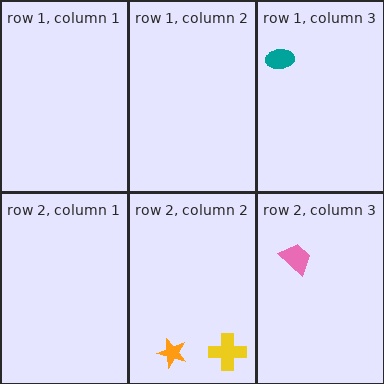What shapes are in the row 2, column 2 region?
The yellow cross, the orange star.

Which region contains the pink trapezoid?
The row 2, column 3 region.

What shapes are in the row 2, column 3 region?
The pink trapezoid.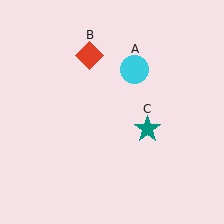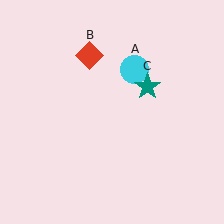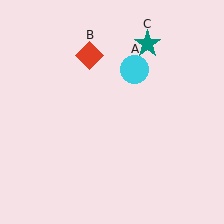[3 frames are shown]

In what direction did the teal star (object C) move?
The teal star (object C) moved up.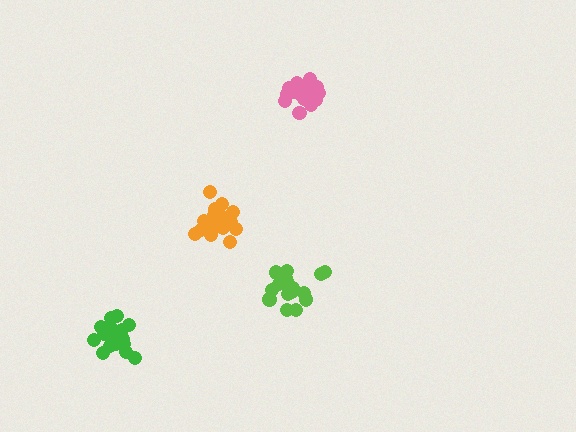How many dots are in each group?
Group 1: 19 dots, Group 2: 20 dots, Group 3: 17 dots, Group 4: 20 dots (76 total).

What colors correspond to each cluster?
The clusters are colored: green, pink, lime, orange.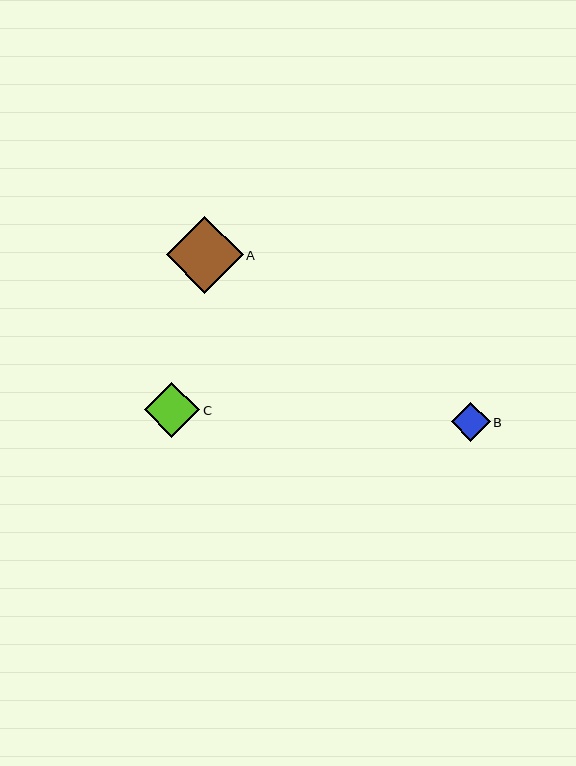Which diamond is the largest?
Diamond A is the largest with a size of approximately 77 pixels.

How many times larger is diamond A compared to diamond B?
Diamond A is approximately 2.0 times the size of diamond B.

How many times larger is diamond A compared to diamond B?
Diamond A is approximately 2.0 times the size of diamond B.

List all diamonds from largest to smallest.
From largest to smallest: A, C, B.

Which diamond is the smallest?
Diamond B is the smallest with a size of approximately 38 pixels.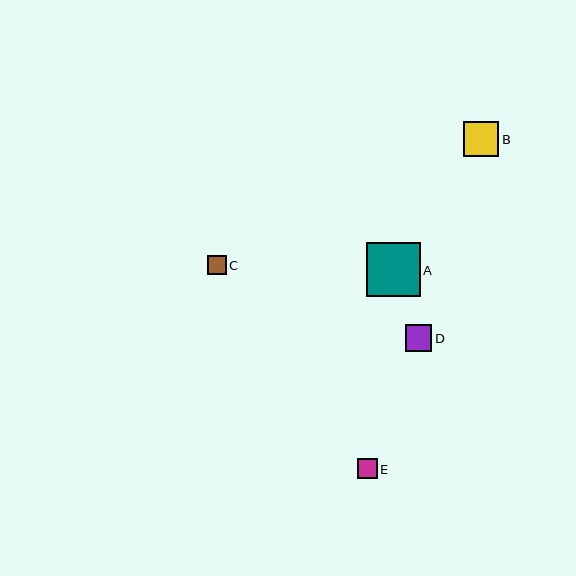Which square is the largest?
Square A is the largest with a size of approximately 54 pixels.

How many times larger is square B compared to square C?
Square B is approximately 1.9 times the size of square C.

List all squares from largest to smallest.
From largest to smallest: A, B, D, E, C.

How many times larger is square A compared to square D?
Square A is approximately 2.0 times the size of square D.